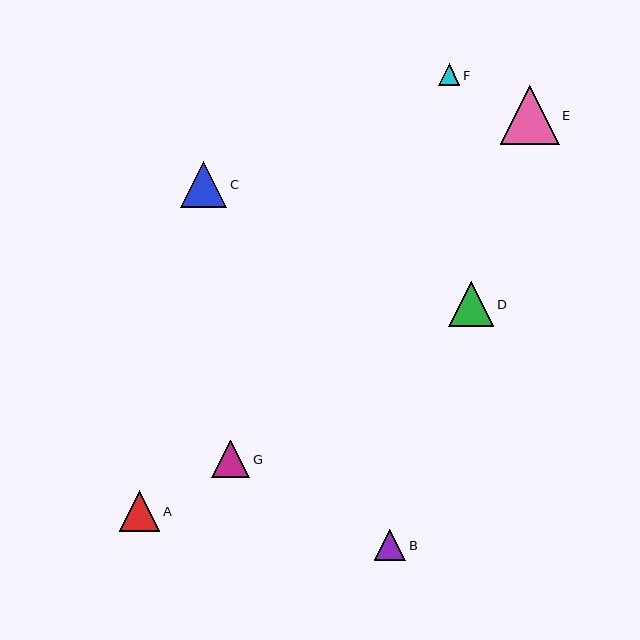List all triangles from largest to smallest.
From largest to smallest: E, C, D, A, G, B, F.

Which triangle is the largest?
Triangle E is the largest with a size of approximately 59 pixels.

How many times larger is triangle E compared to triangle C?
Triangle E is approximately 1.3 times the size of triangle C.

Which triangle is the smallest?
Triangle F is the smallest with a size of approximately 22 pixels.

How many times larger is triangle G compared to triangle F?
Triangle G is approximately 1.7 times the size of triangle F.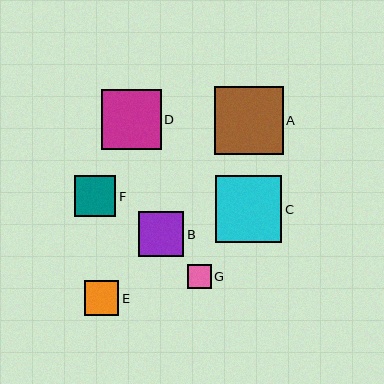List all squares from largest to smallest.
From largest to smallest: A, C, D, B, F, E, G.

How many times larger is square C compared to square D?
Square C is approximately 1.1 times the size of square D.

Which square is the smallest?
Square G is the smallest with a size of approximately 24 pixels.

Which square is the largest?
Square A is the largest with a size of approximately 68 pixels.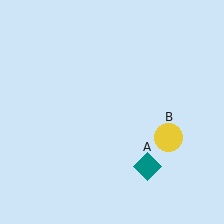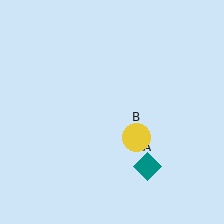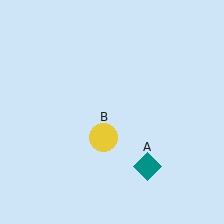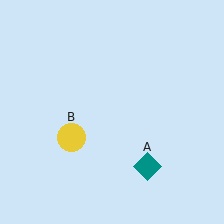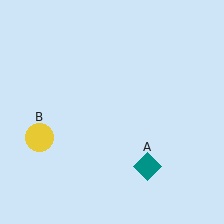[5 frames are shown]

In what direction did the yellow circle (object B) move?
The yellow circle (object B) moved left.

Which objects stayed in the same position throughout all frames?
Teal diamond (object A) remained stationary.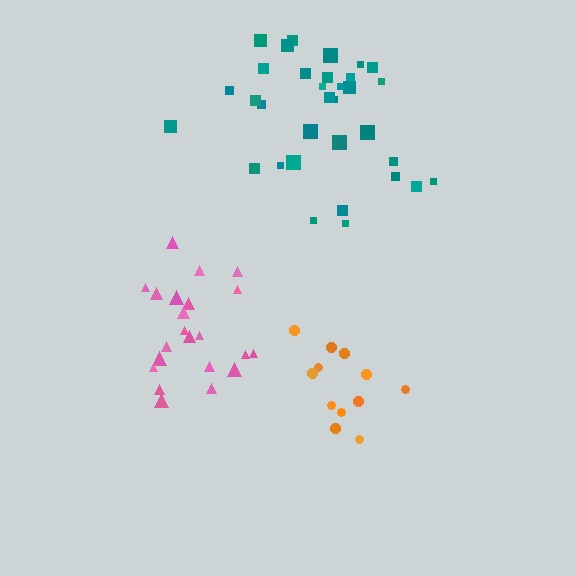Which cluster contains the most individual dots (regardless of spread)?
Teal (33).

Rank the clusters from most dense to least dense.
pink, teal, orange.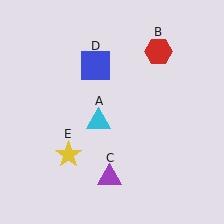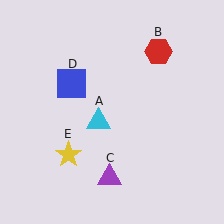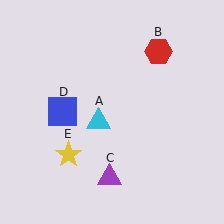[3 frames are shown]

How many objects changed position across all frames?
1 object changed position: blue square (object D).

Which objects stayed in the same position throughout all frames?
Cyan triangle (object A) and red hexagon (object B) and purple triangle (object C) and yellow star (object E) remained stationary.